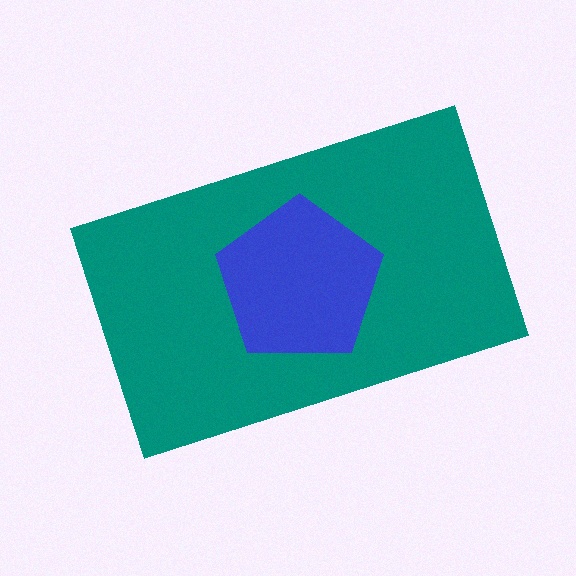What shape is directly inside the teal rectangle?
The blue pentagon.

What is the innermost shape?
The blue pentagon.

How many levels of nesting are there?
2.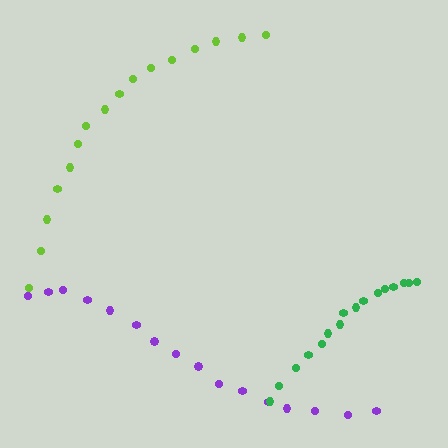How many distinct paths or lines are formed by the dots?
There are 3 distinct paths.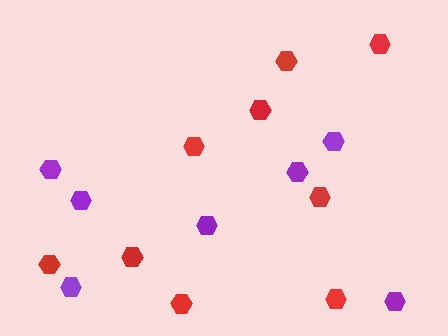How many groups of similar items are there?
There are 2 groups: one group of purple hexagons (7) and one group of red hexagons (9).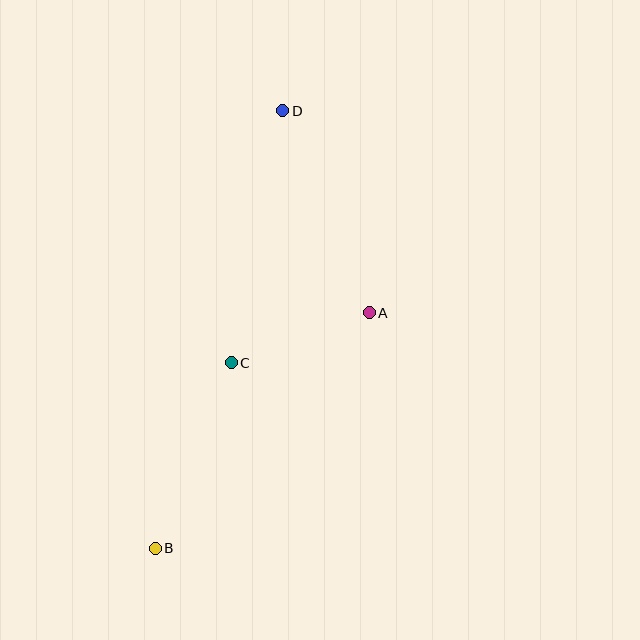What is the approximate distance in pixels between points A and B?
The distance between A and B is approximately 318 pixels.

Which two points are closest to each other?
Points A and C are closest to each other.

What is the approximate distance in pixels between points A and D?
The distance between A and D is approximately 219 pixels.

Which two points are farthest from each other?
Points B and D are farthest from each other.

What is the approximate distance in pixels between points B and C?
The distance between B and C is approximately 201 pixels.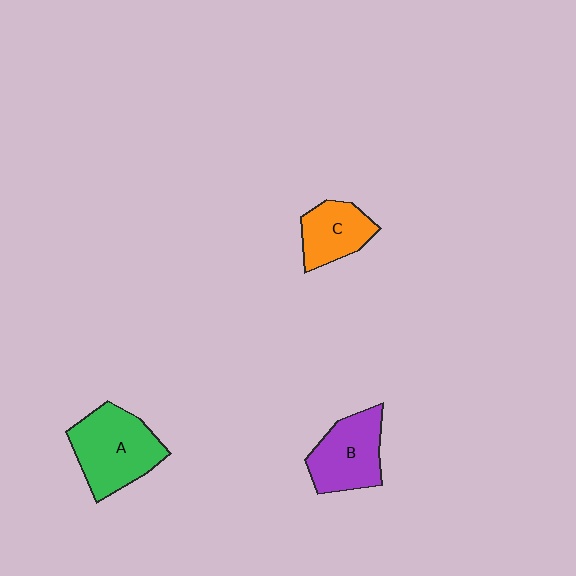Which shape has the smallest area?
Shape C (orange).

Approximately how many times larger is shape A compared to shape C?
Approximately 1.6 times.